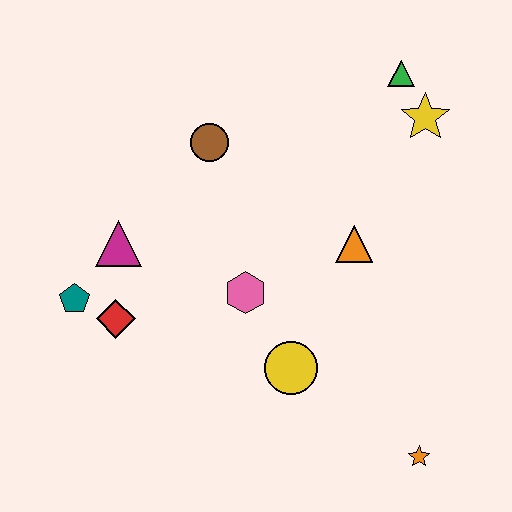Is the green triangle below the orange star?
No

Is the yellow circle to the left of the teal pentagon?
No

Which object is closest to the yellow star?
The green triangle is closest to the yellow star.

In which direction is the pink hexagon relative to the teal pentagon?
The pink hexagon is to the right of the teal pentagon.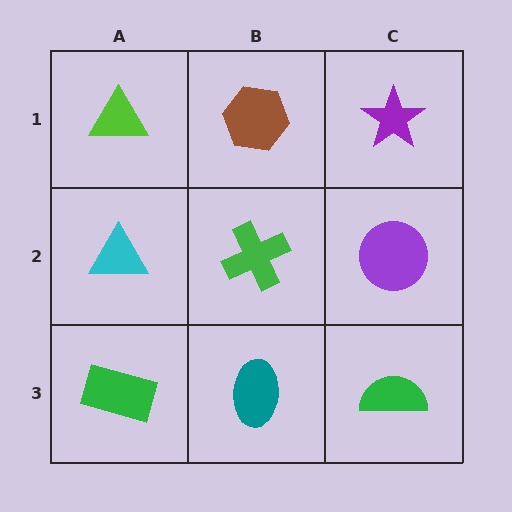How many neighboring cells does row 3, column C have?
2.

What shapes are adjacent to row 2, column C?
A purple star (row 1, column C), a green semicircle (row 3, column C), a green cross (row 2, column B).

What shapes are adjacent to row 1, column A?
A cyan triangle (row 2, column A), a brown hexagon (row 1, column B).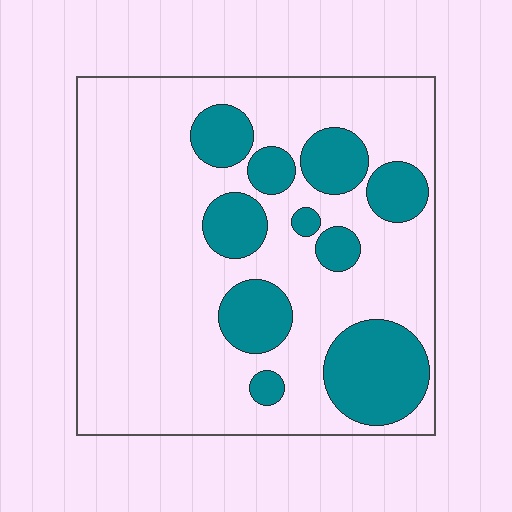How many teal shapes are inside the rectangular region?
10.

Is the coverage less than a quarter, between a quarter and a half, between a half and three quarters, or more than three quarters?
Less than a quarter.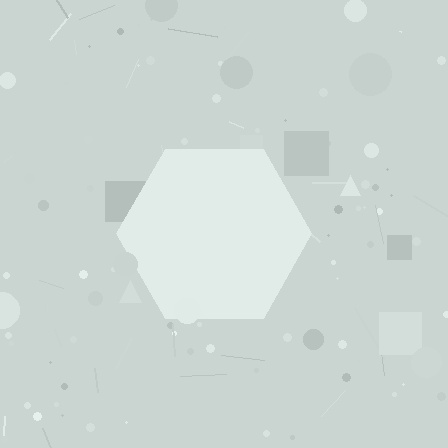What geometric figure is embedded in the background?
A hexagon is embedded in the background.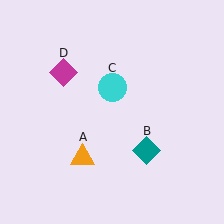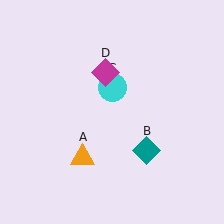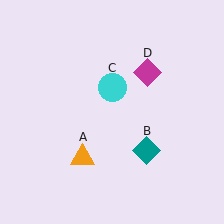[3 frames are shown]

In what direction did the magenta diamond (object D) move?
The magenta diamond (object D) moved right.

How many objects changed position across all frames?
1 object changed position: magenta diamond (object D).